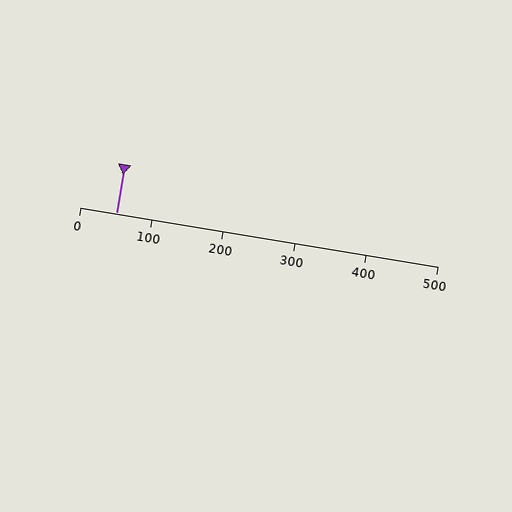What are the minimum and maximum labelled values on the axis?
The axis runs from 0 to 500.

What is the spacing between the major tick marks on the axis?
The major ticks are spaced 100 apart.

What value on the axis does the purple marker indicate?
The marker indicates approximately 50.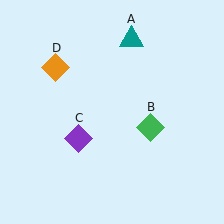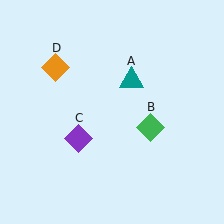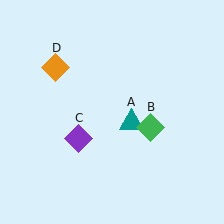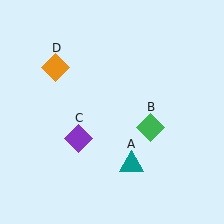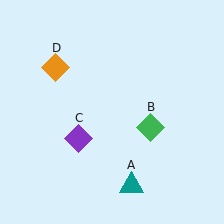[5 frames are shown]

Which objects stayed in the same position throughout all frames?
Green diamond (object B) and purple diamond (object C) and orange diamond (object D) remained stationary.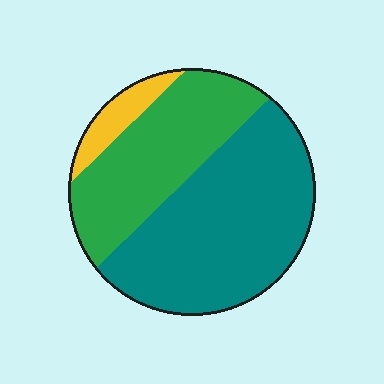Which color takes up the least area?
Yellow, at roughly 10%.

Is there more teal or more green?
Teal.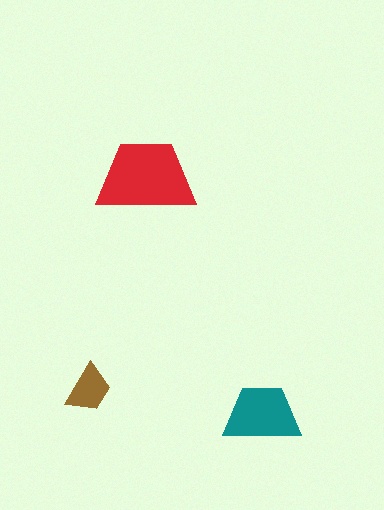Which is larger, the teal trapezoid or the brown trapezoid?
The teal one.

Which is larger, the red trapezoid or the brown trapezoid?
The red one.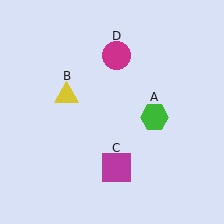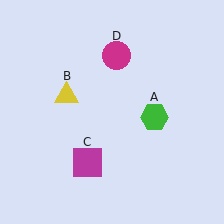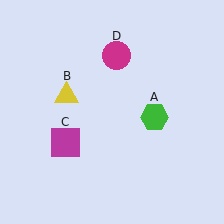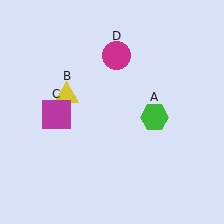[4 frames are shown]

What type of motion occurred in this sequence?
The magenta square (object C) rotated clockwise around the center of the scene.